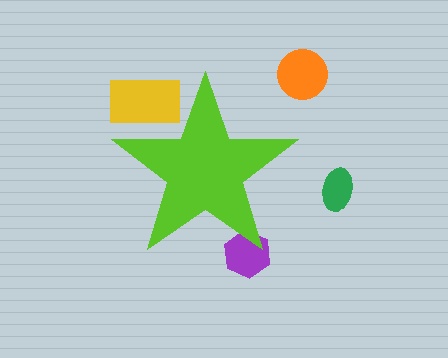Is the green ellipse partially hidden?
No, the green ellipse is fully visible.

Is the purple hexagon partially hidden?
Yes, the purple hexagon is partially hidden behind the lime star.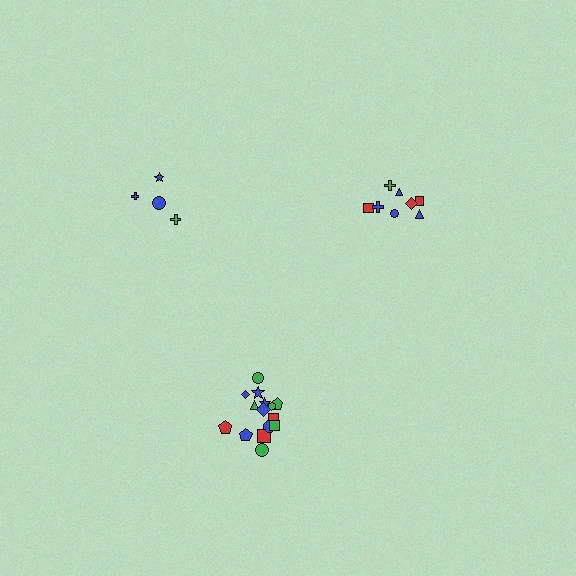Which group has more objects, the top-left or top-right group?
The top-right group.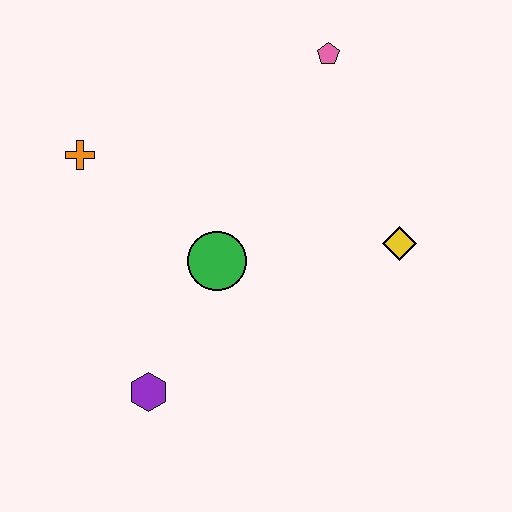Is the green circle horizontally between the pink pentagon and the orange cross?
Yes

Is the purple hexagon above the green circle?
No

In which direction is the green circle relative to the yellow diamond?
The green circle is to the left of the yellow diamond.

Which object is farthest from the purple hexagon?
The pink pentagon is farthest from the purple hexagon.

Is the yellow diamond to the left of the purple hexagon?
No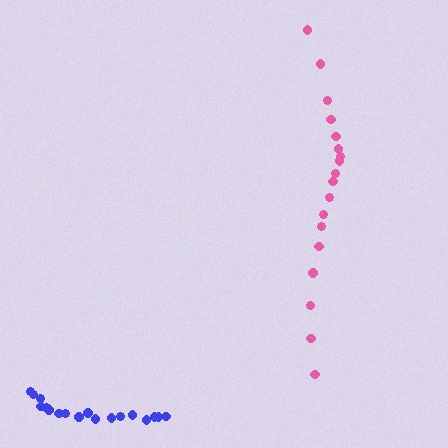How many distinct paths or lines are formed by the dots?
There are 2 distinct paths.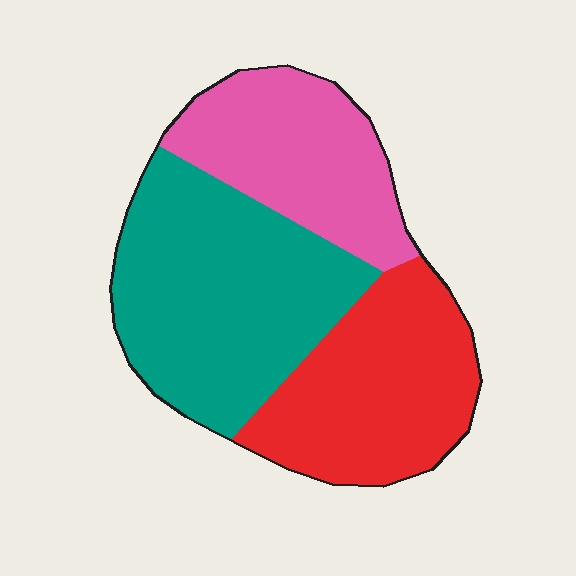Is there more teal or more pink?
Teal.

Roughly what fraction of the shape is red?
Red takes up about one third (1/3) of the shape.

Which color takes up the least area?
Pink, at roughly 25%.